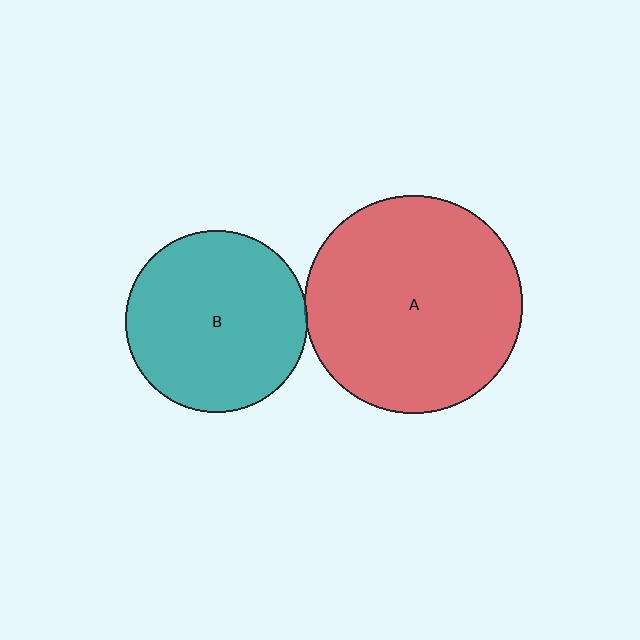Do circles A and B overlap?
Yes.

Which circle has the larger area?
Circle A (red).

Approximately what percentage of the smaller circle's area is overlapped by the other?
Approximately 5%.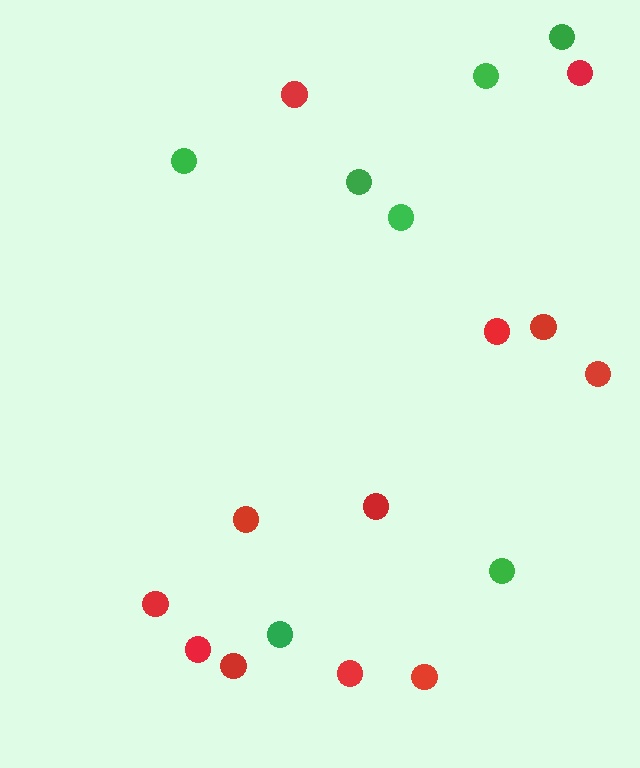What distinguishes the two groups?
There are 2 groups: one group of green circles (7) and one group of red circles (12).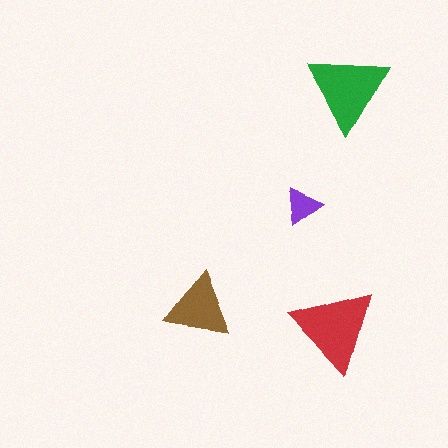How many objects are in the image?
There are 4 objects in the image.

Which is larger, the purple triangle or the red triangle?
The red one.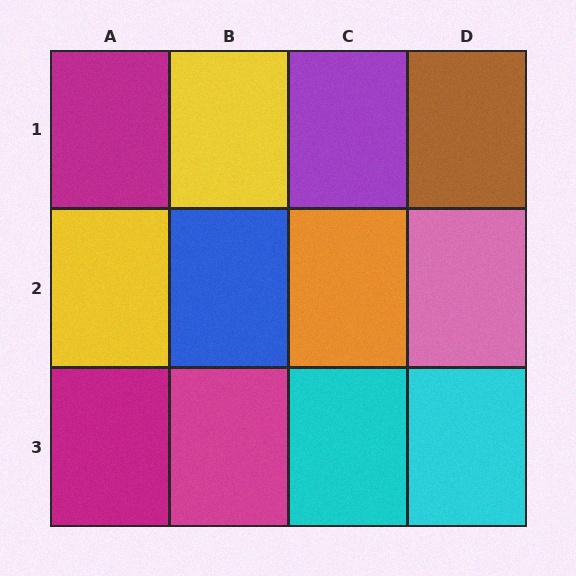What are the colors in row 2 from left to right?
Yellow, blue, orange, pink.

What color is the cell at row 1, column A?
Magenta.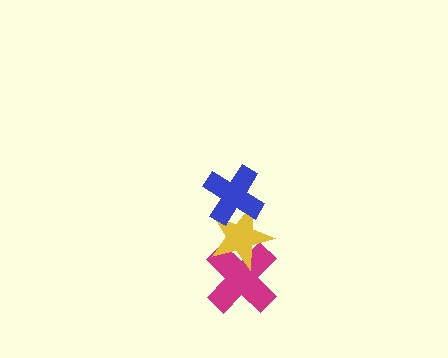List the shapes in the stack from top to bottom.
From top to bottom: the blue cross, the yellow star, the magenta cross.